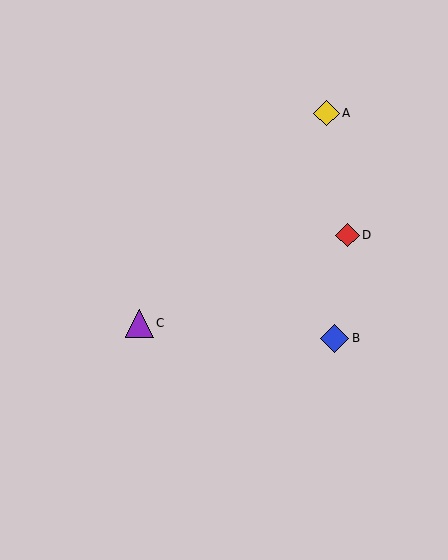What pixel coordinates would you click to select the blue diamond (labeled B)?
Click at (335, 338) to select the blue diamond B.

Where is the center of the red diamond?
The center of the red diamond is at (347, 235).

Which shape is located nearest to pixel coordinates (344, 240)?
The red diamond (labeled D) at (347, 235) is nearest to that location.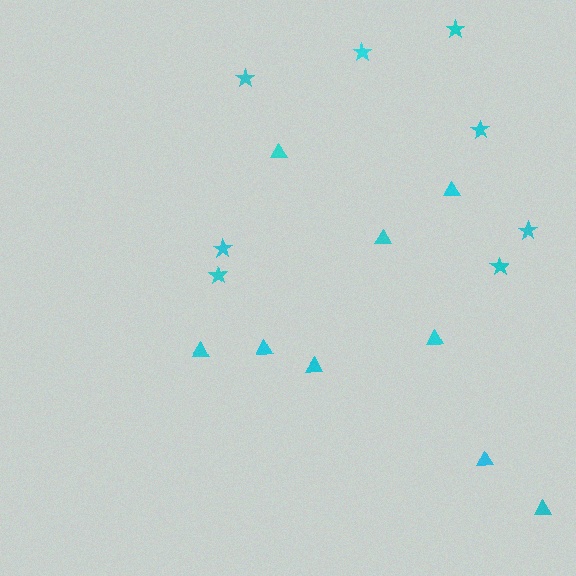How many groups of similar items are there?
There are 2 groups: one group of stars (8) and one group of triangles (9).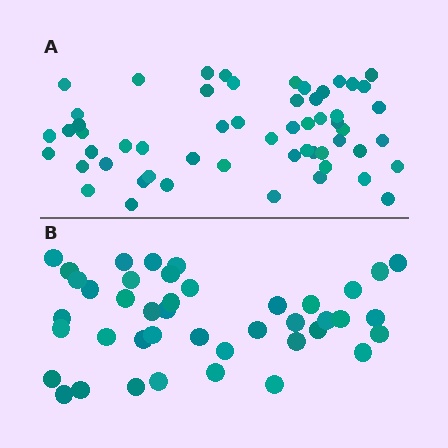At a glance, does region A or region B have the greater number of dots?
Region A (the top region) has more dots.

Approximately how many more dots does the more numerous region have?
Region A has approximately 15 more dots than region B.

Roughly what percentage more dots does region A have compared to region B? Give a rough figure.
About 35% more.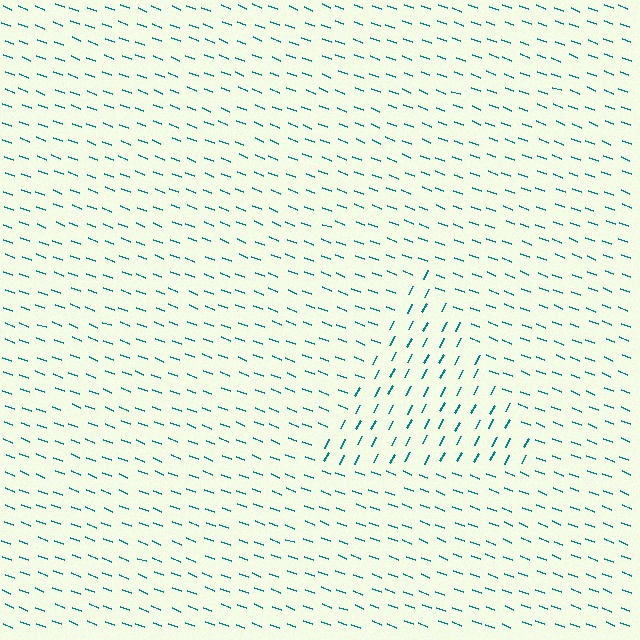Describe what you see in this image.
The image is filled with small teal line segments. A triangle region in the image has lines oriented differently from the surrounding lines, creating a visible texture boundary.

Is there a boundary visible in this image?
Yes, there is a texture boundary formed by a change in line orientation.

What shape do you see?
I see a triangle.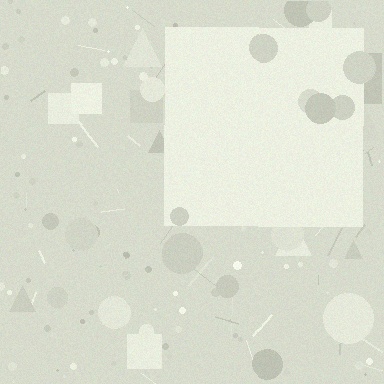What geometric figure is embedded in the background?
A square is embedded in the background.